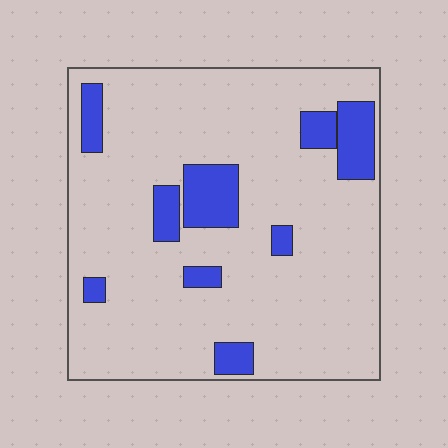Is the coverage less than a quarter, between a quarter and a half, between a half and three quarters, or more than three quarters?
Less than a quarter.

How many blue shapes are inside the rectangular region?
9.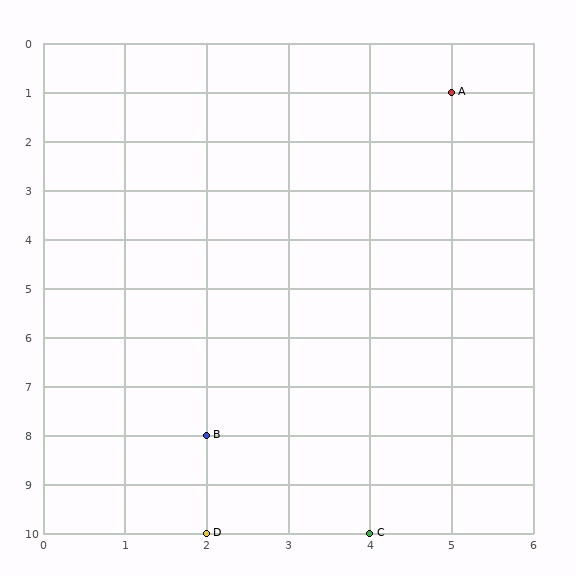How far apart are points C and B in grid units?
Points C and B are 2 columns and 2 rows apart (about 2.8 grid units diagonally).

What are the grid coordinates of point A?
Point A is at grid coordinates (5, 1).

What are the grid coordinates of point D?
Point D is at grid coordinates (2, 10).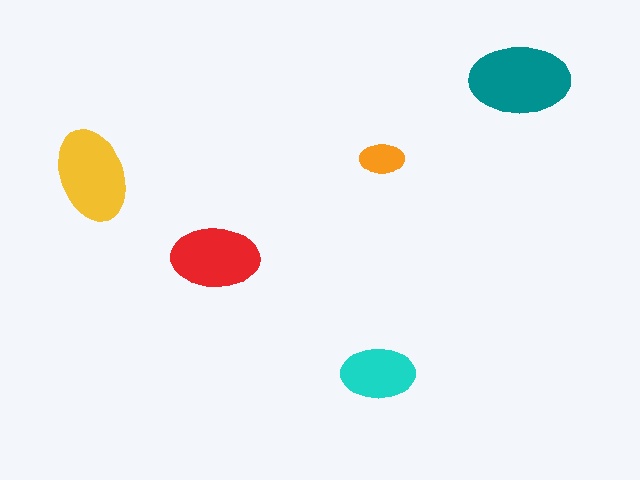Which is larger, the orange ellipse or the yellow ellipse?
The yellow one.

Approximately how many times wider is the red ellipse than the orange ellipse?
About 2 times wider.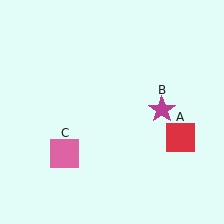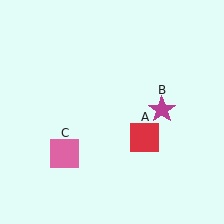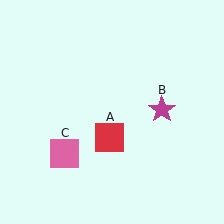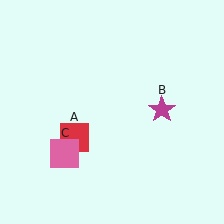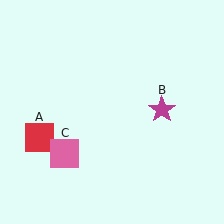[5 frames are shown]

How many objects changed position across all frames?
1 object changed position: red square (object A).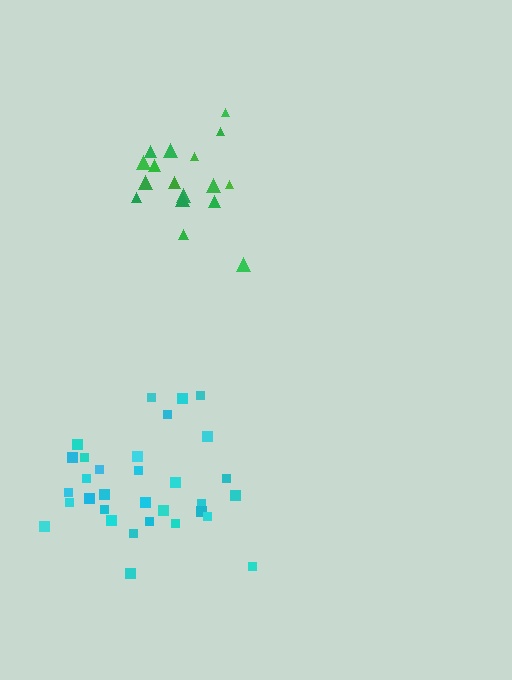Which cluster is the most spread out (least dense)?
Cyan.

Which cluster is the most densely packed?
Green.